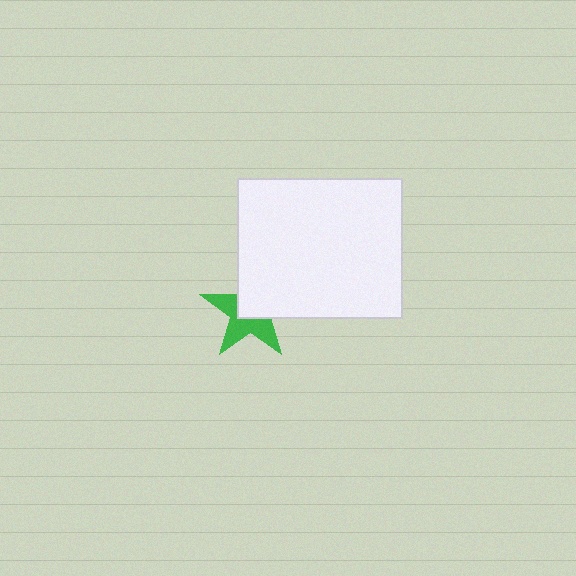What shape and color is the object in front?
The object in front is a white rectangle.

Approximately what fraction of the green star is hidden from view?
Roughly 50% of the green star is hidden behind the white rectangle.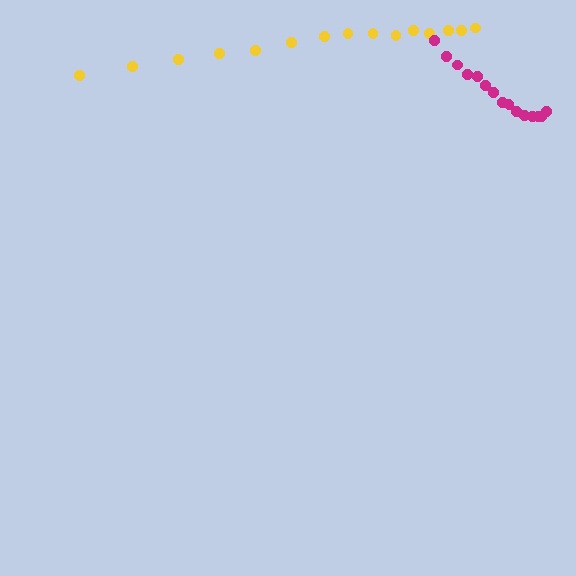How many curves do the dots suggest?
There are 2 distinct paths.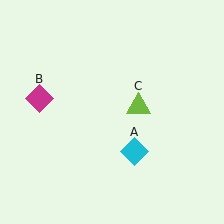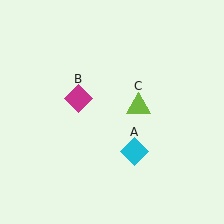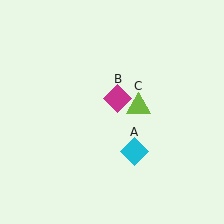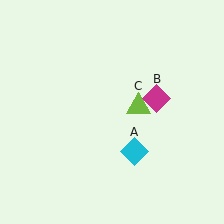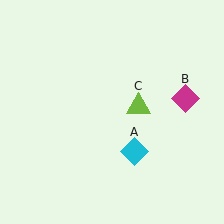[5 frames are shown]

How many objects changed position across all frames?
1 object changed position: magenta diamond (object B).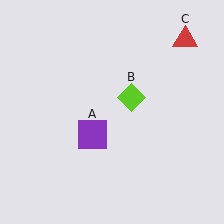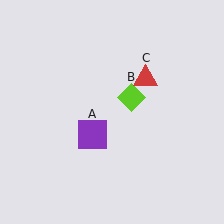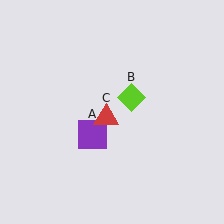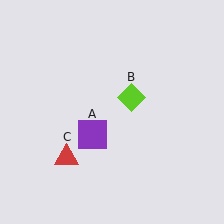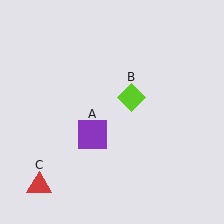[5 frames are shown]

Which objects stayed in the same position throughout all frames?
Purple square (object A) and lime diamond (object B) remained stationary.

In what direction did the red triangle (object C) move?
The red triangle (object C) moved down and to the left.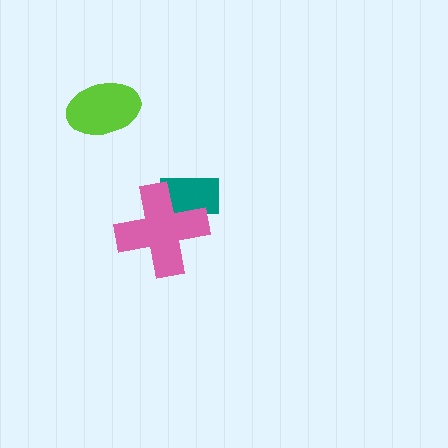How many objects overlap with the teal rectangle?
1 object overlaps with the teal rectangle.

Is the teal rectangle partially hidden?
Yes, it is partially covered by another shape.